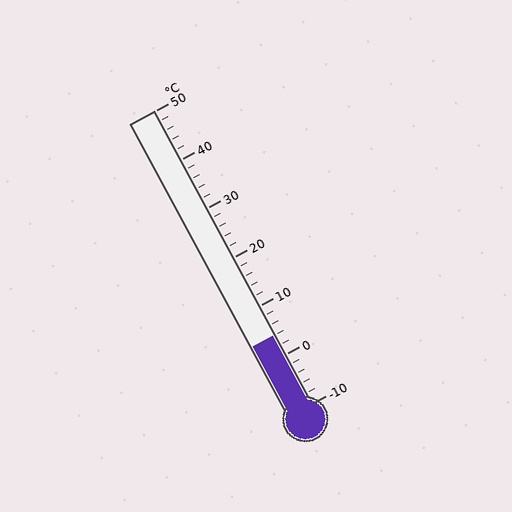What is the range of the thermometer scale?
The thermometer scale ranges from -10°C to 50°C.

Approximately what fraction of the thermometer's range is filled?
The thermometer is filled to approximately 25% of its range.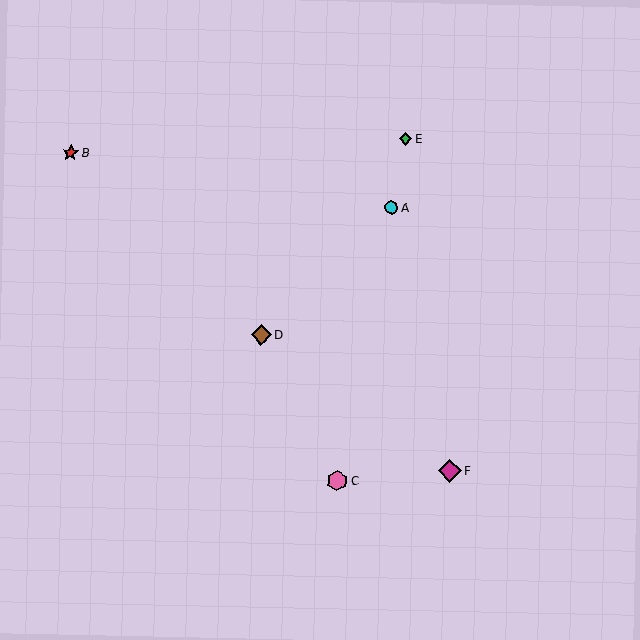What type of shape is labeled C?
Shape C is a pink hexagon.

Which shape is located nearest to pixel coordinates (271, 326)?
The brown diamond (labeled D) at (261, 335) is nearest to that location.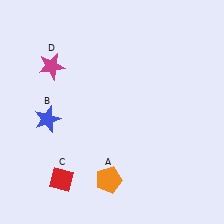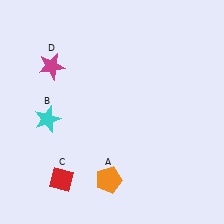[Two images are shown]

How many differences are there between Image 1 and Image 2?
There is 1 difference between the two images.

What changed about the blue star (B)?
In Image 1, B is blue. In Image 2, it changed to cyan.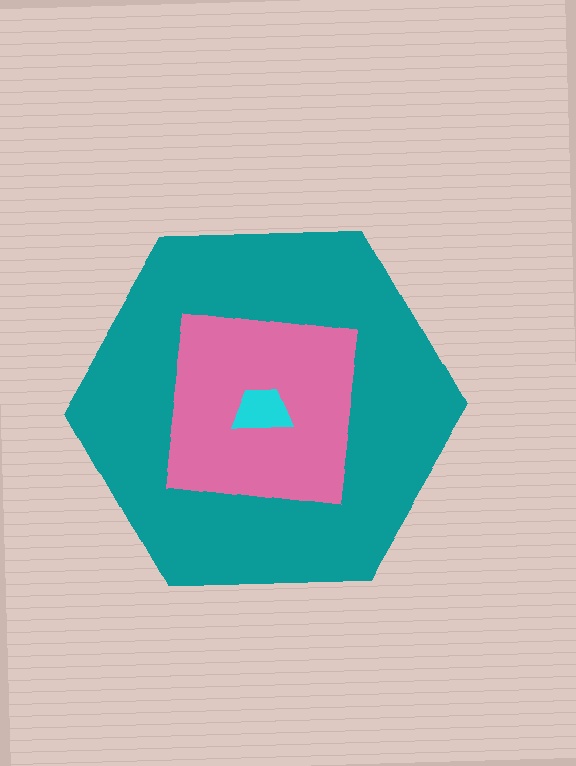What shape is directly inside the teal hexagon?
The pink square.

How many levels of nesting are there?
3.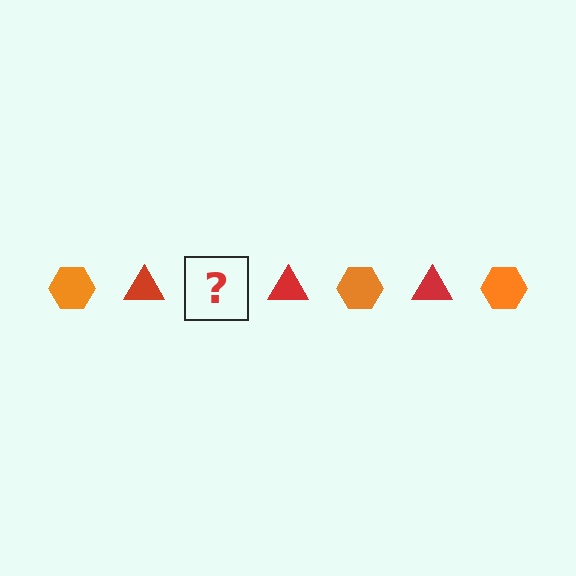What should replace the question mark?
The question mark should be replaced with an orange hexagon.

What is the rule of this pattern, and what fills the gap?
The rule is that the pattern alternates between orange hexagon and red triangle. The gap should be filled with an orange hexagon.